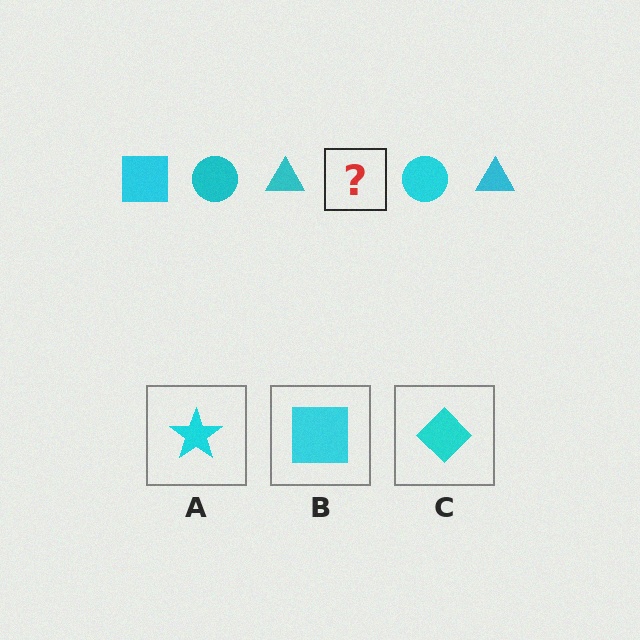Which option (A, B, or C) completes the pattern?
B.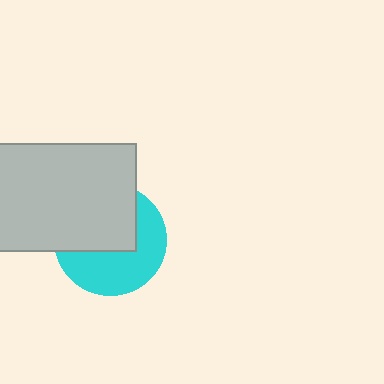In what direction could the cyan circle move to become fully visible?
The cyan circle could move toward the lower-right. That would shift it out from behind the light gray rectangle entirely.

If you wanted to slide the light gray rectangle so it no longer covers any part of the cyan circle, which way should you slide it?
Slide it toward the upper-left — that is the most direct way to separate the two shapes.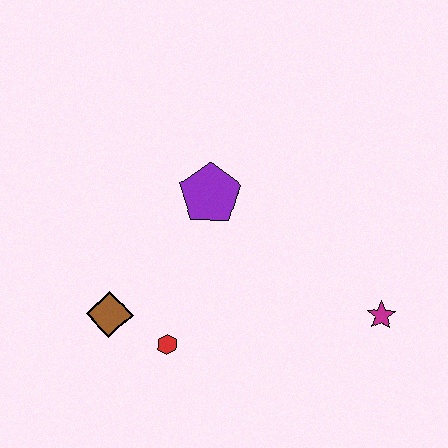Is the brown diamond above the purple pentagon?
No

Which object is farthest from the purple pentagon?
The magenta star is farthest from the purple pentagon.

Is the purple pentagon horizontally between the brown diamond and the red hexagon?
No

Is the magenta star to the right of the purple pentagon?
Yes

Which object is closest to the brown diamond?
The red hexagon is closest to the brown diamond.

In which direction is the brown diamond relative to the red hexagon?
The brown diamond is to the left of the red hexagon.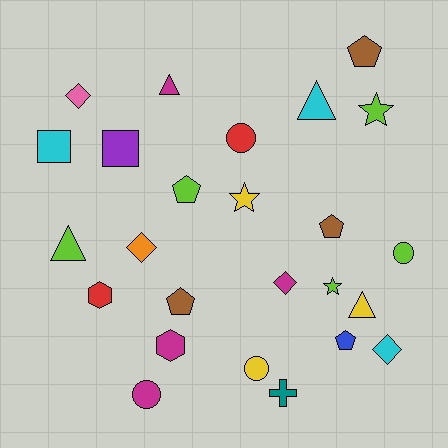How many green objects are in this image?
There are no green objects.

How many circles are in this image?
There are 4 circles.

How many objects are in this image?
There are 25 objects.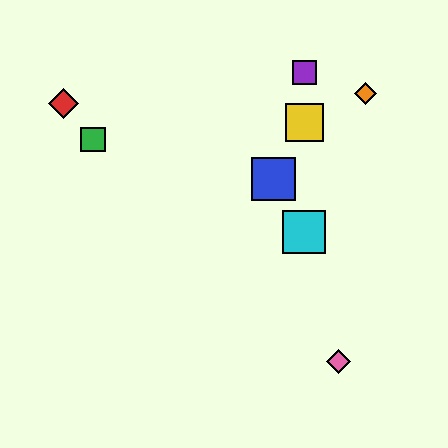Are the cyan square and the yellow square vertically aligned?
Yes, both are at x≈304.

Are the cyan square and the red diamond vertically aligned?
No, the cyan square is at x≈304 and the red diamond is at x≈64.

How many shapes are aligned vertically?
3 shapes (the yellow square, the purple square, the cyan square) are aligned vertically.